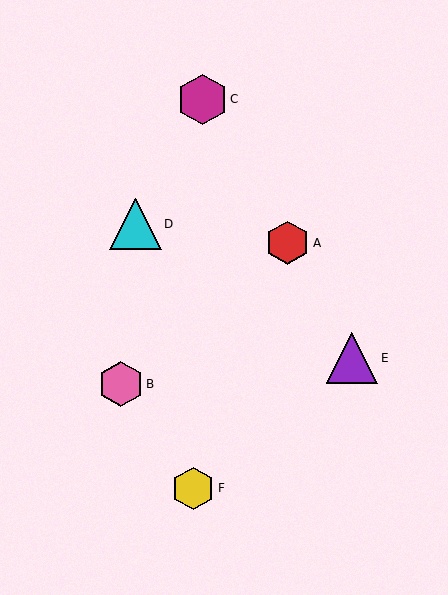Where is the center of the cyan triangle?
The center of the cyan triangle is at (135, 224).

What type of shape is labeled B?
Shape B is a pink hexagon.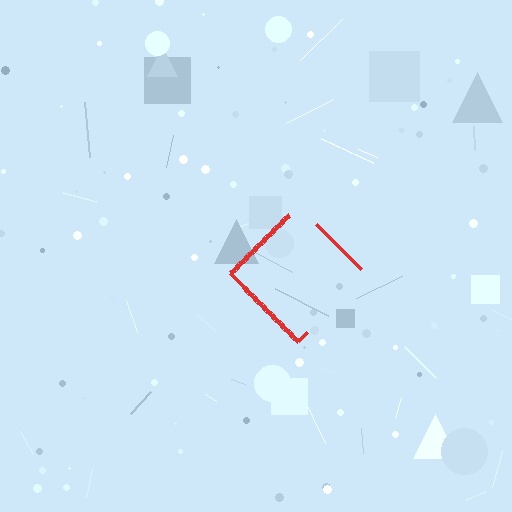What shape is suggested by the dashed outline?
The dashed outline suggests a diamond.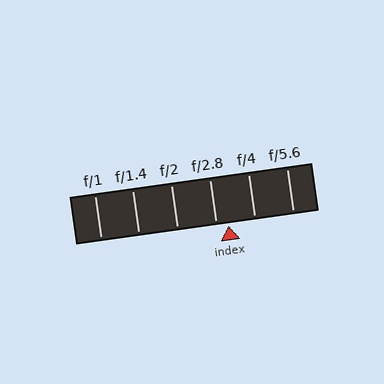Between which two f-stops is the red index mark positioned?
The index mark is between f/2.8 and f/4.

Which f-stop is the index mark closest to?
The index mark is closest to f/2.8.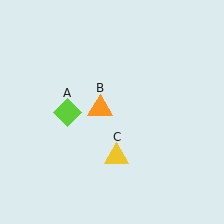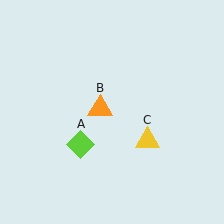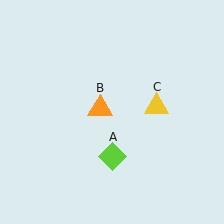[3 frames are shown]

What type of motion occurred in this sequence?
The lime diamond (object A), yellow triangle (object C) rotated counterclockwise around the center of the scene.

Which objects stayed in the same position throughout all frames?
Orange triangle (object B) remained stationary.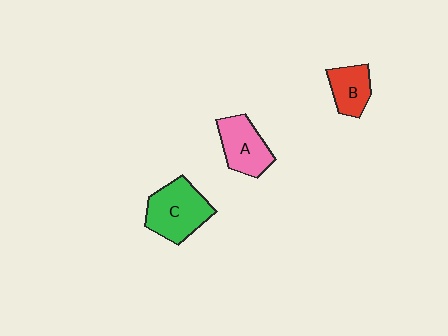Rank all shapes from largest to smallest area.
From largest to smallest: C (green), A (pink), B (red).